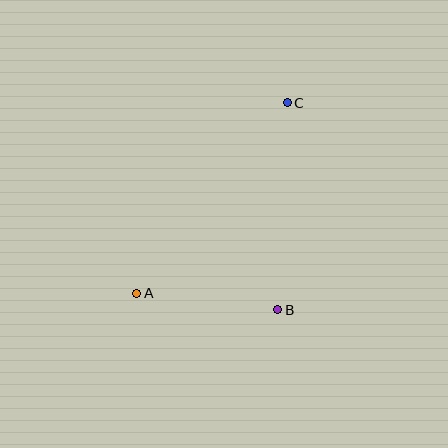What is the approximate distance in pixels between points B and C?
The distance between B and C is approximately 207 pixels.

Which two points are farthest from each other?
Points A and C are farthest from each other.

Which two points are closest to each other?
Points A and B are closest to each other.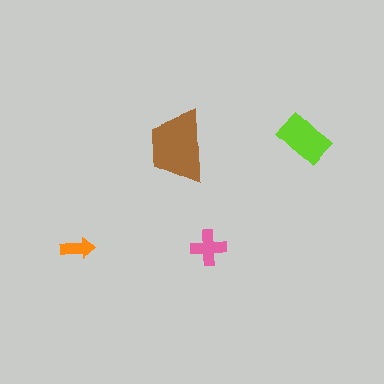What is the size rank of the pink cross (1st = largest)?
3rd.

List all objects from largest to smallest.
The brown trapezoid, the lime rectangle, the pink cross, the orange arrow.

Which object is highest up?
The lime rectangle is topmost.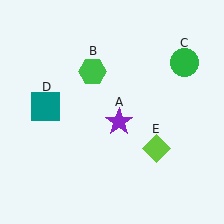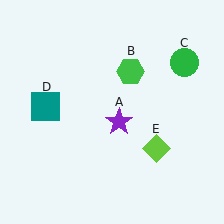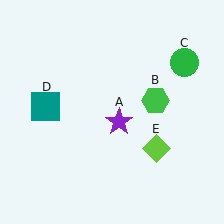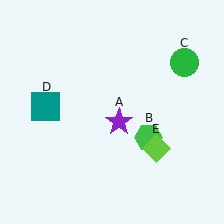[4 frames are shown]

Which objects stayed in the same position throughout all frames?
Purple star (object A) and green circle (object C) and teal square (object D) and lime diamond (object E) remained stationary.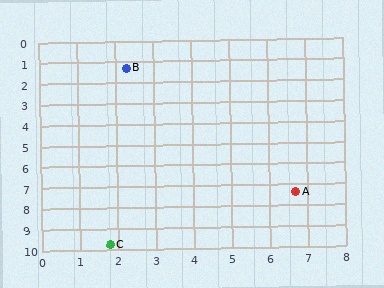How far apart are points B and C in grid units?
Points B and C are about 8.5 grid units apart.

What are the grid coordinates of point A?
Point A is at approximately (6.7, 7.4).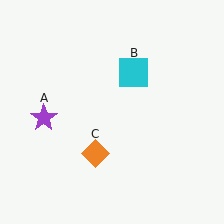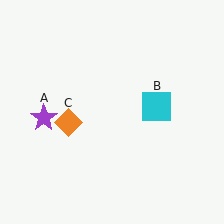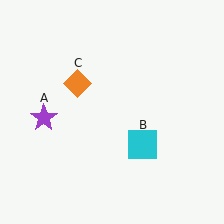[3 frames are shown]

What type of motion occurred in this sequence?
The cyan square (object B), orange diamond (object C) rotated clockwise around the center of the scene.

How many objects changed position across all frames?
2 objects changed position: cyan square (object B), orange diamond (object C).